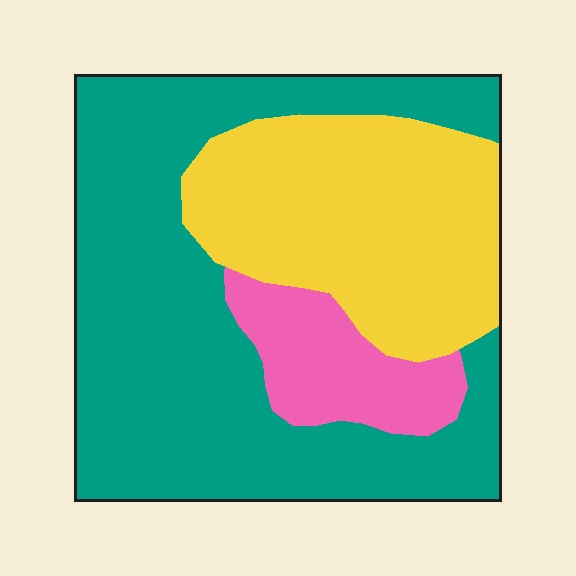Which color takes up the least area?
Pink, at roughly 10%.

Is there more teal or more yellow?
Teal.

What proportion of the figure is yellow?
Yellow takes up about one third (1/3) of the figure.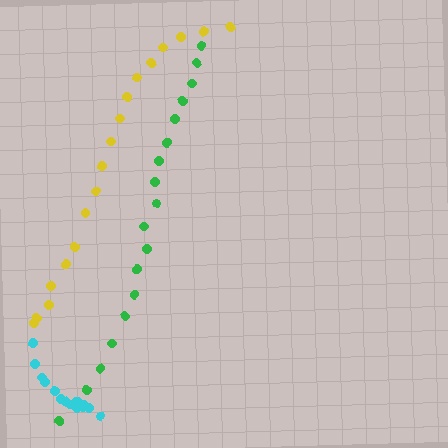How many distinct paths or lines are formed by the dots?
There are 3 distinct paths.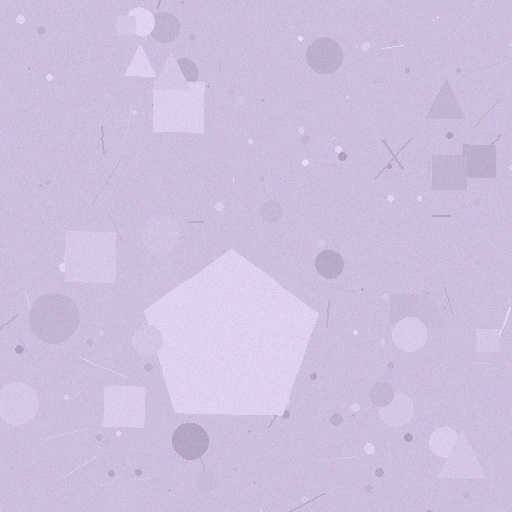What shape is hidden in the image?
A pentagon is hidden in the image.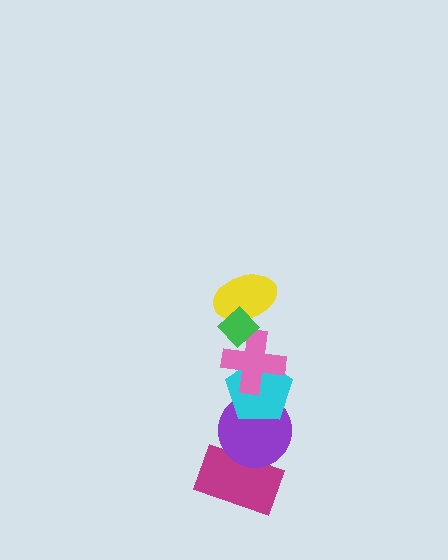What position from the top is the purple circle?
The purple circle is 5th from the top.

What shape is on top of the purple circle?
The cyan pentagon is on top of the purple circle.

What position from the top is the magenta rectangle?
The magenta rectangle is 6th from the top.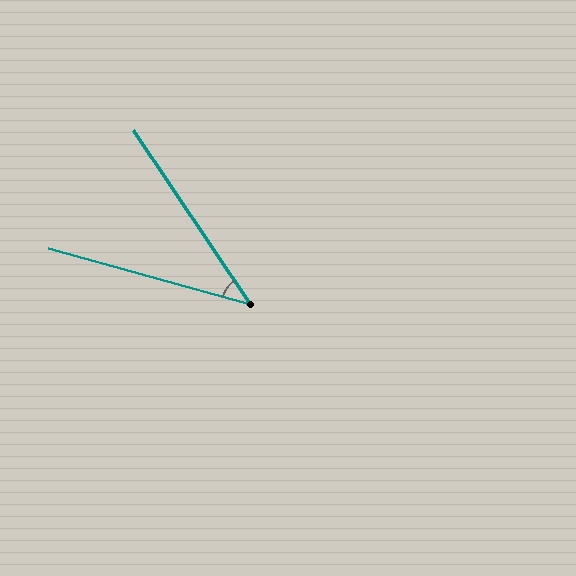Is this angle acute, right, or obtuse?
It is acute.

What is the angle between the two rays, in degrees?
Approximately 41 degrees.